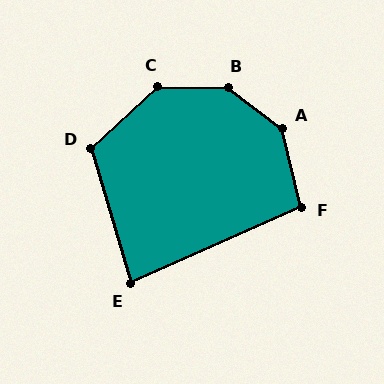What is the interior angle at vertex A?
Approximately 141 degrees (obtuse).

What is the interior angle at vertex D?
Approximately 116 degrees (obtuse).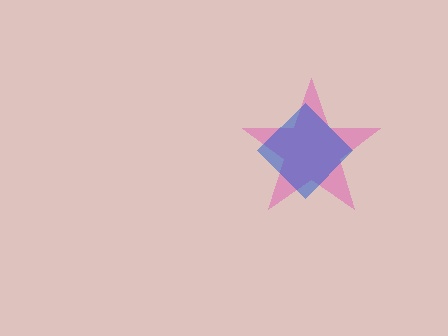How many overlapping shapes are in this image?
There are 2 overlapping shapes in the image.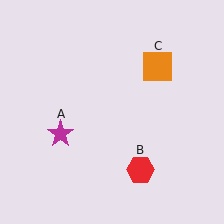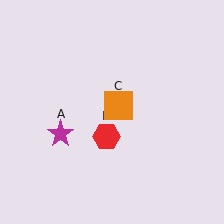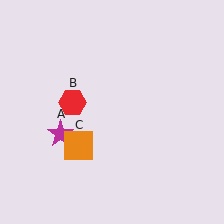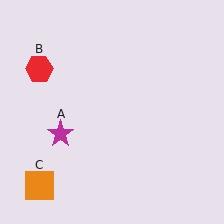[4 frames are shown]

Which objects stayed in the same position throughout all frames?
Magenta star (object A) remained stationary.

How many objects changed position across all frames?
2 objects changed position: red hexagon (object B), orange square (object C).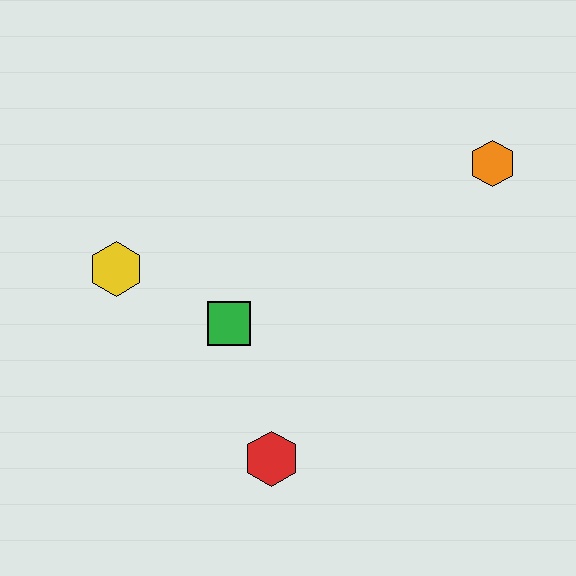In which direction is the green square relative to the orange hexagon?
The green square is to the left of the orange hexagon.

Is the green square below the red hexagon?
No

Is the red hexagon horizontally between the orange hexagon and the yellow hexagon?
Yes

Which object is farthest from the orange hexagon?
The yellow hexagon is farthest from the orange hexagon.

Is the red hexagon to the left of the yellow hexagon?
No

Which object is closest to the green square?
The yellow hexagon is closest to the green square.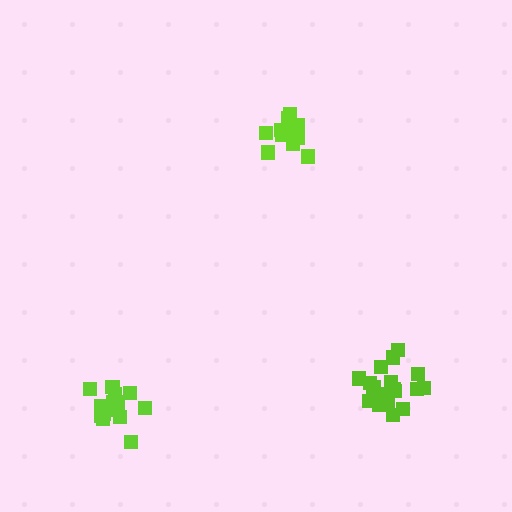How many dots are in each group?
Group 1: 14 dots, Group 2: 15 dots, Group 3: 19 dots (48 total).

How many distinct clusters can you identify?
There are 3 distinct clusters.